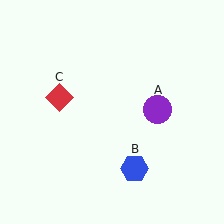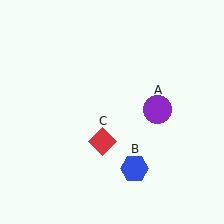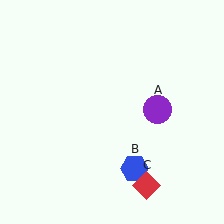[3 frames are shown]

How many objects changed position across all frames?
1 object changed position: red diamond (object C).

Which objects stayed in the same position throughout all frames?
Purple circle (object A) and blue hexagon (object B) remained stationary.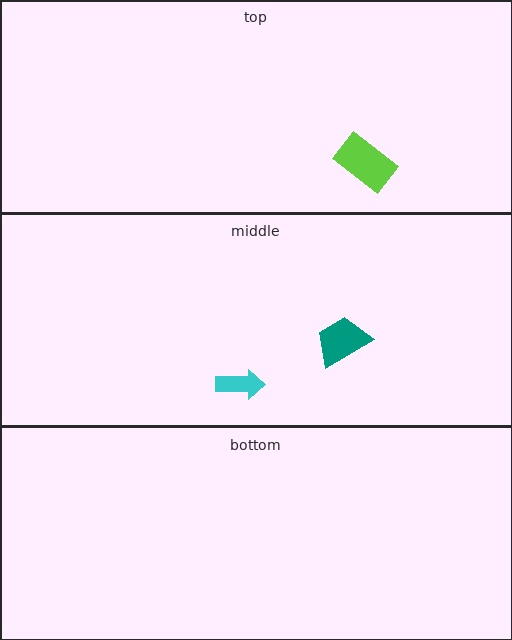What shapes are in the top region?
The lime rectangle.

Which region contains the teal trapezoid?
The middle region.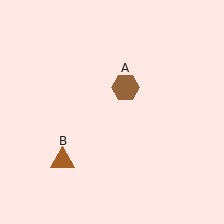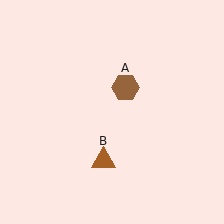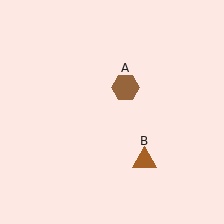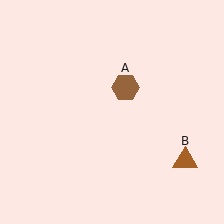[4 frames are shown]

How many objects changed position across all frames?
1 object changed position: brown triangle (object B).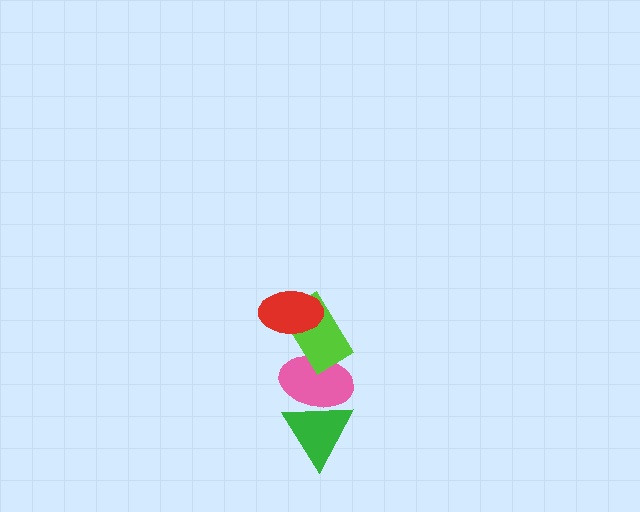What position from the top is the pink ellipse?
The pink ellipse is 3rd from the top.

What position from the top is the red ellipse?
The red ellipse is 1st from the top.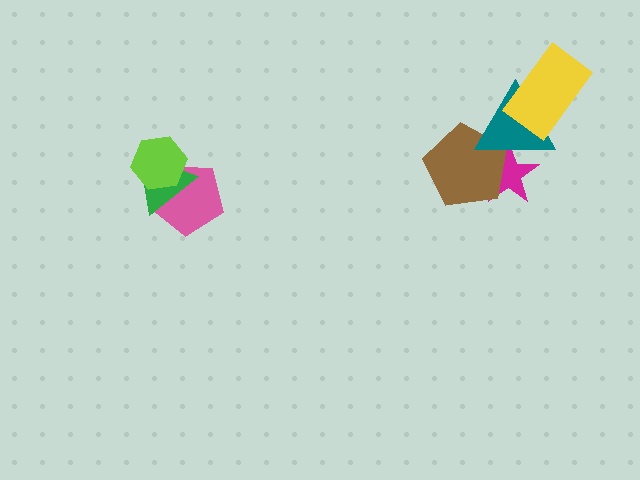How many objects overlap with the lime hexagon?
2 objects overlap with the lime hexagon.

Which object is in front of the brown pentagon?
The teal triangle is in front of the brown pentagon.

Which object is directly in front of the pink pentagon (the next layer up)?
The green triangle is directly in front of the pink pentagon.